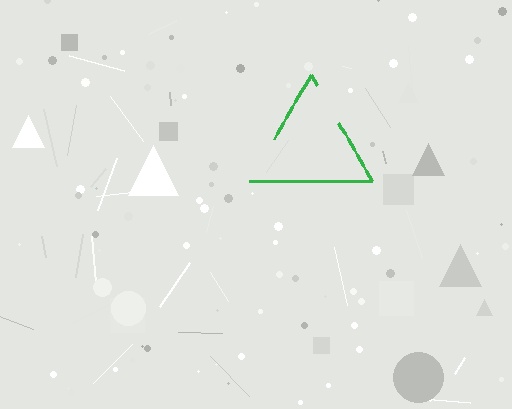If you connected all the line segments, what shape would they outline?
They would outline a triangle.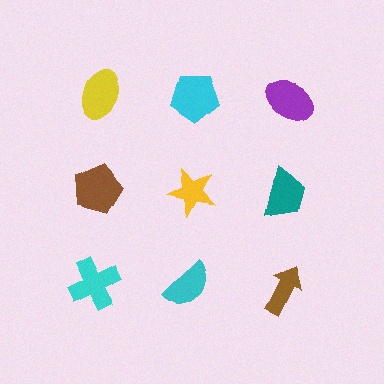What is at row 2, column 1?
A brown pentagon.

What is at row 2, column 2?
A yellow star.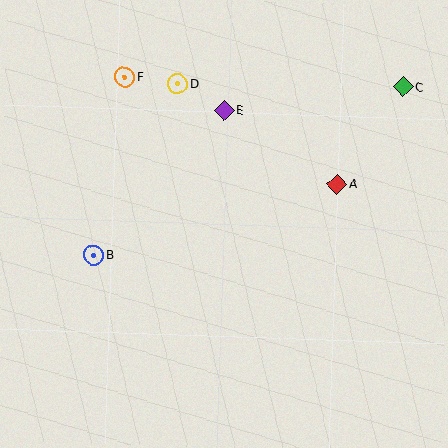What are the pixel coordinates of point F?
Point F is at (124, 77).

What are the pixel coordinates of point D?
Point D is at (178, 84).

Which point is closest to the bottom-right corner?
Point A is closest to the bottom-right corner.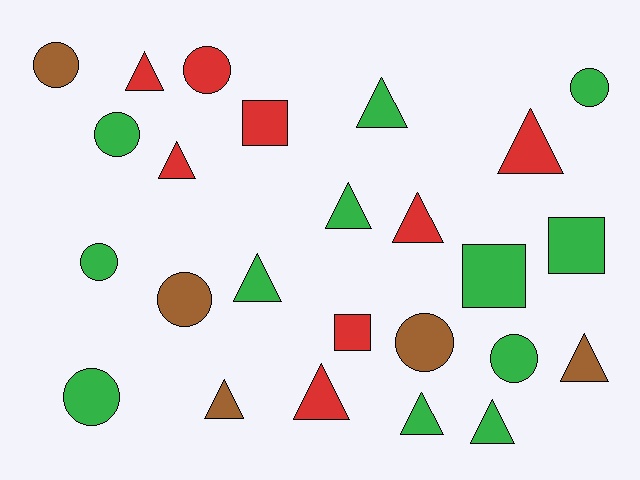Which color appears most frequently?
Green, with 12 objects.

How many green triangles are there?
There are 5 green triangles.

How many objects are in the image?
There are 25 objects.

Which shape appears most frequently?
Triangle, with 12 objects.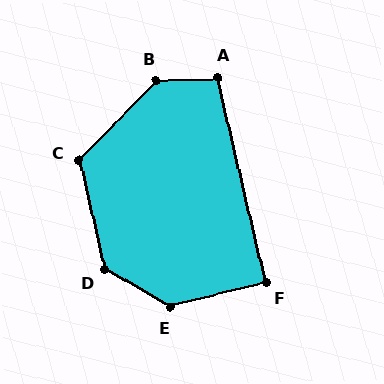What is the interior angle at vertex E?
Approximately 136 degrees (obtuse).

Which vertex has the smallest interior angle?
F, at approximately 91 degrees.